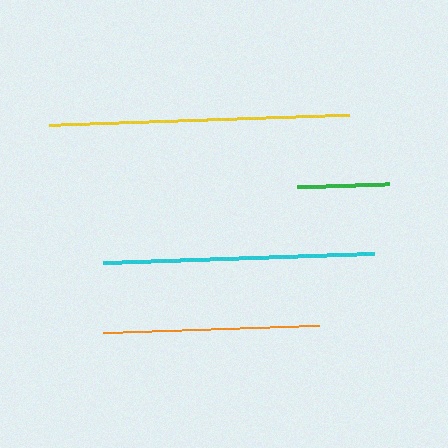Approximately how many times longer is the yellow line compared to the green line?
The yellow line is approximately 3.3 times the length of the green line.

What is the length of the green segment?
The green segment is approximately 92 pixels long.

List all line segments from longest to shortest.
From longest to shortest: yellow, cyan, orange, green.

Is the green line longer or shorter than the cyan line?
The cyan line is longer than the green line.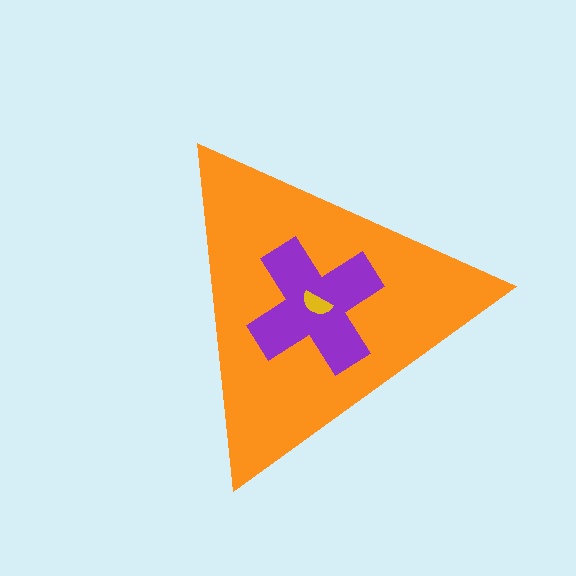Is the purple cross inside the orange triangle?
Yes.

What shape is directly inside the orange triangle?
The purple cross.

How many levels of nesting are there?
3.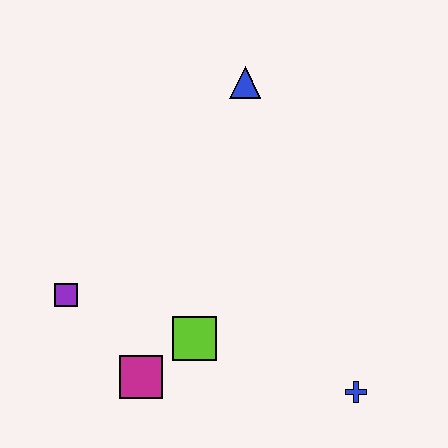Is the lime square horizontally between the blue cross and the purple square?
Yes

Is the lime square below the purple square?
Yes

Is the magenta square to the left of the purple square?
No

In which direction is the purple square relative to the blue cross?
The purple square is to the left of the blue cross.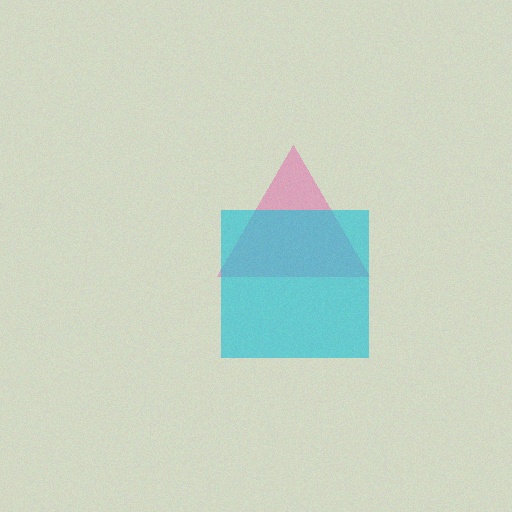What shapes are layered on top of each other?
The layered shapes are: a pink triangle, a cyan square.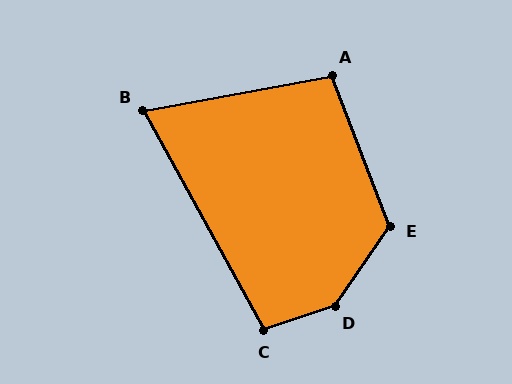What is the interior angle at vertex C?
Approximately 100 degrees (obtuse).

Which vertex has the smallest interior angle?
B, at approximately 72 degrees.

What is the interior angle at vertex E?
Approximately 124 degrees (obtuse).